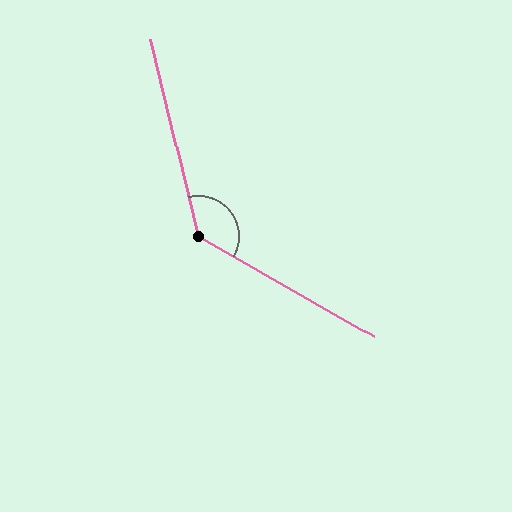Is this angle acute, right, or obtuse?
It is obtuse.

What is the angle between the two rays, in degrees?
Approximately 133 degrees.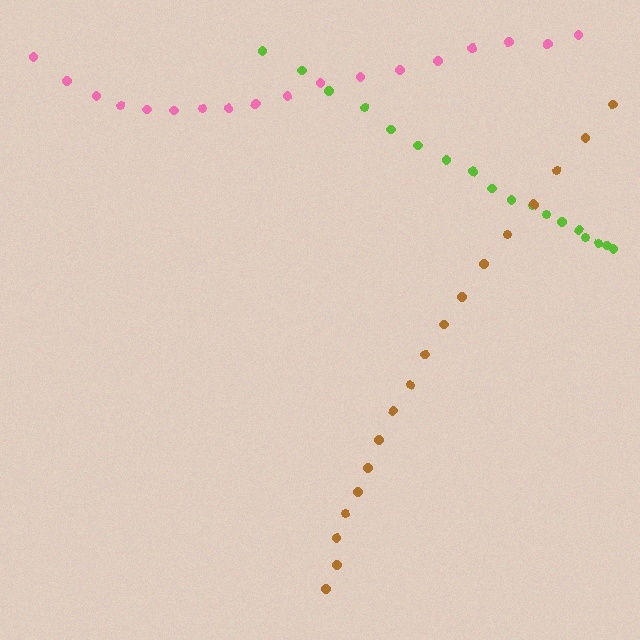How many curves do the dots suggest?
There are 3 distinct paths.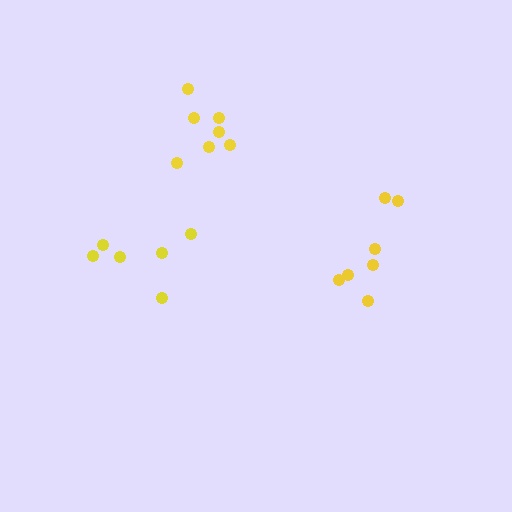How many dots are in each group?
Group 1: 7 dots, Group 2: 7 dots, Group 3: 6 dots (20 total).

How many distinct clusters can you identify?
There are 3 distinct clusters.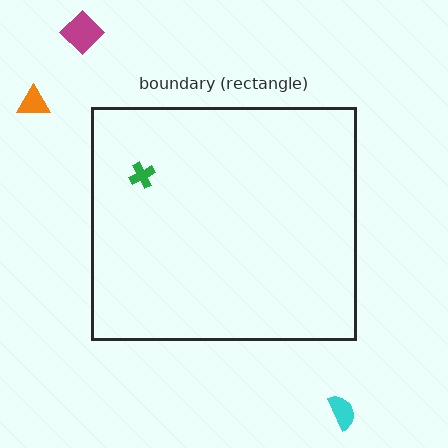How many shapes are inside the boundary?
1 inside, 3 outside.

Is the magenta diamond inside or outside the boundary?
Outside.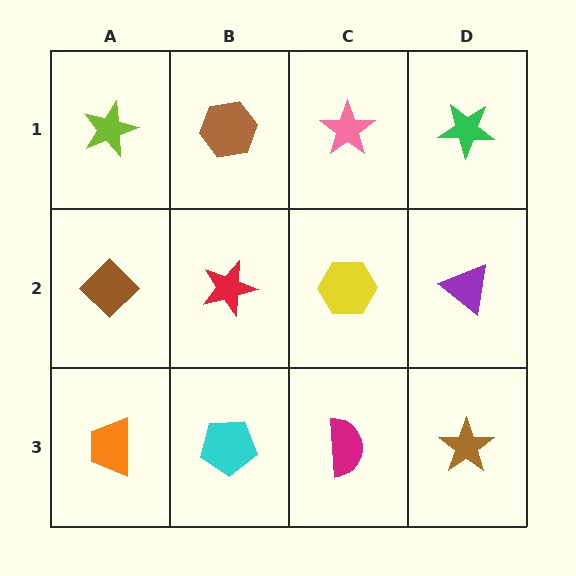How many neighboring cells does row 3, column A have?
2.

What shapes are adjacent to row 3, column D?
A purple triangle (row 2, column D), a magenta semicircle (row 3, column C).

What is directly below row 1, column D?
A purple triangle.